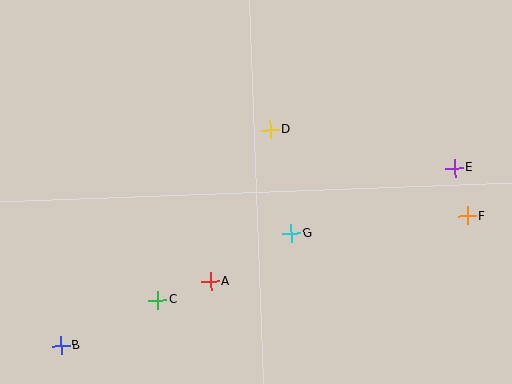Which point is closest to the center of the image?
Point G at (291, 233) is closest to the center.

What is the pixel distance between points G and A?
The distance between G and A is 94 pixels.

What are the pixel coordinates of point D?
Point D is at (270, 130).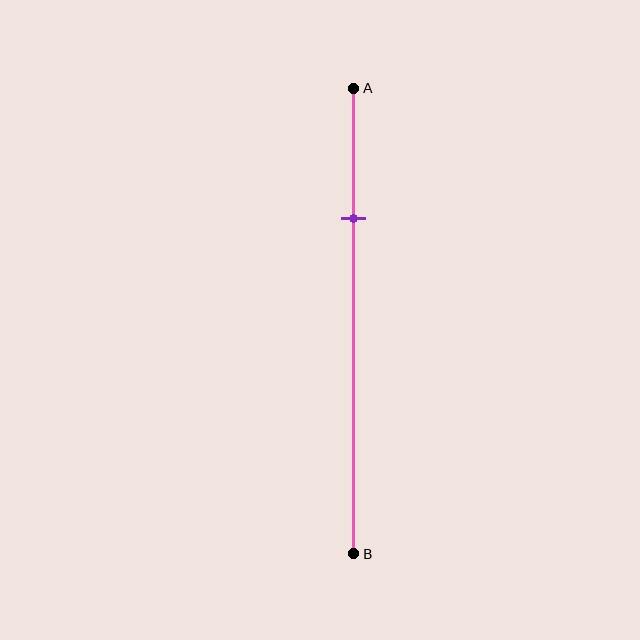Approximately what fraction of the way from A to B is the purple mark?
The purple mark is approximately 30% of the way from A to B.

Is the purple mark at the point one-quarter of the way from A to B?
Yes, the mark is approximately at the one-quarter point.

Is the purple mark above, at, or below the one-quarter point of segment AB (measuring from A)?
The purple mark is approximately at the one-quarter point of segment AB.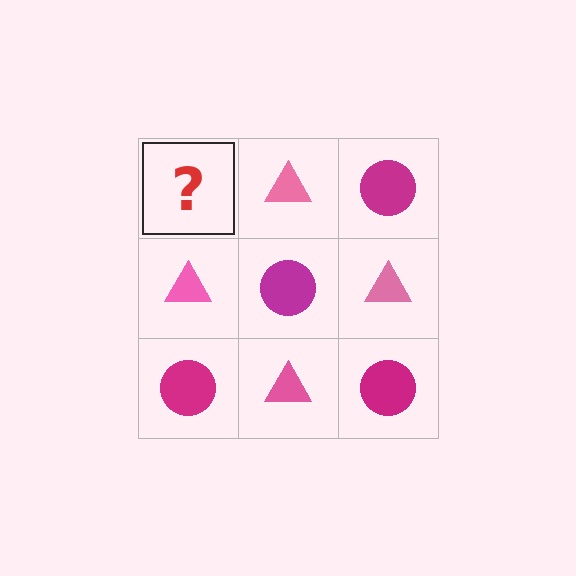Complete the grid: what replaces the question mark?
The question mark should be replaced with a magenta circle.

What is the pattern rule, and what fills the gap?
The rule is that it alternates magenta circle and pink triangle in a checkerboard pattern. The gap should be filled with a magenta circle.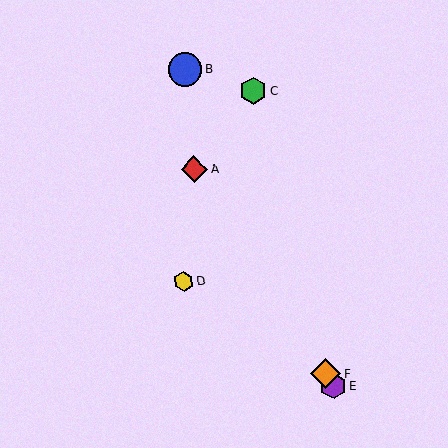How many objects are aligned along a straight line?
3 objects (A, E, F) are aligned along a straight line.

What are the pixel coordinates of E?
Object E is at (334, 386).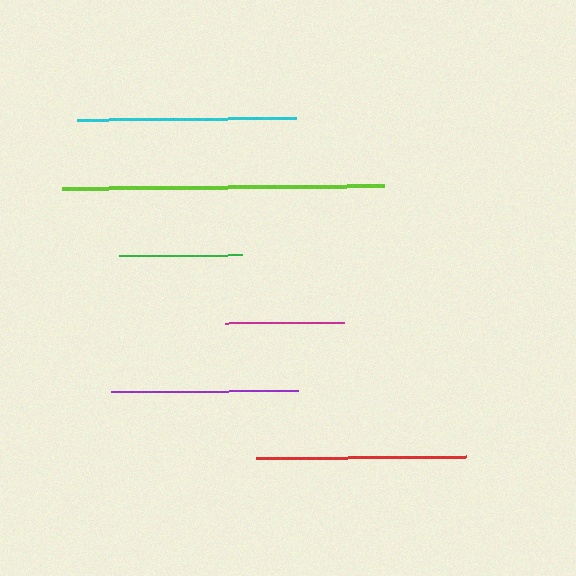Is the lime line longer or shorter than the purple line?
The lime line is longer than the purple line.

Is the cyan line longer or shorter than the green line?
The cyan line is longer than the green line.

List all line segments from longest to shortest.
From longest to shortest: lime, cyan, red, purple, green, magenta.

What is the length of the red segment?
The red segment is approximately 210 pixels long.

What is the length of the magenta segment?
The magenta segment is approximately 119 pixels long.